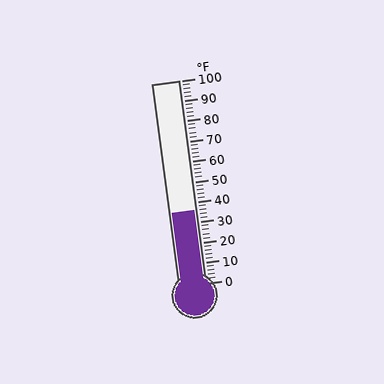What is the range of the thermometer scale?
The thermometer scale ranges from 0°F to 100°F.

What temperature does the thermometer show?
The thermometer shows approximately 36°F.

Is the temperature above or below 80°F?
The temperature is below 80°F.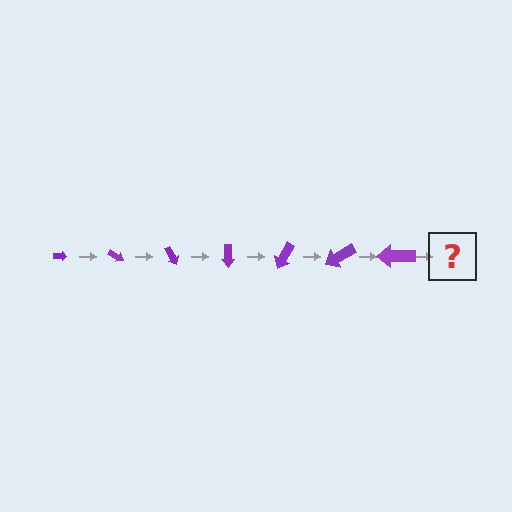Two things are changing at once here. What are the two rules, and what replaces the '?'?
The two rules are that the arrow grows larger each step and it rotates 30 degrees each step. The '?' should be an arrow, larger than the previous one and rotated 210 degrees from the start.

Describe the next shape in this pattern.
It should be an arrow, larger than the previous one and rotated 210 degrees from the start.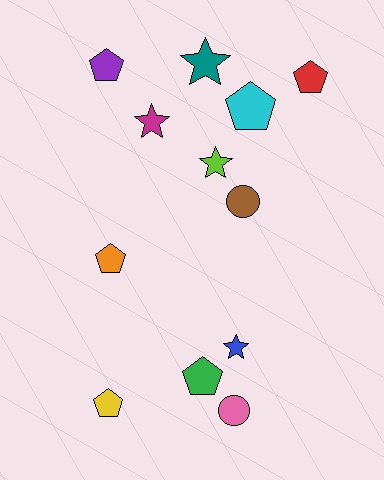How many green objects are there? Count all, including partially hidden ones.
There is 1 green object.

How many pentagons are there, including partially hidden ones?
There are 6 pentagons.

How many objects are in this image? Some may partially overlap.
There are 12 objects.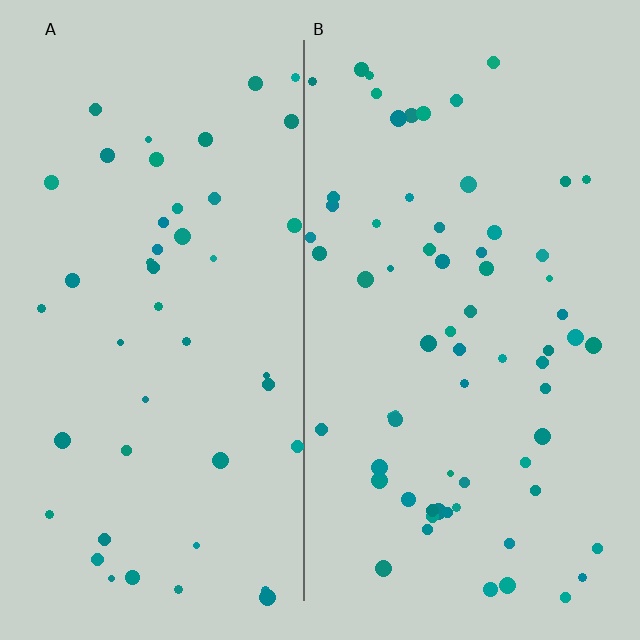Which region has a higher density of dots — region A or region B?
B (the right).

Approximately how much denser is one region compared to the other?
Approximately 1.5× — region B over region A.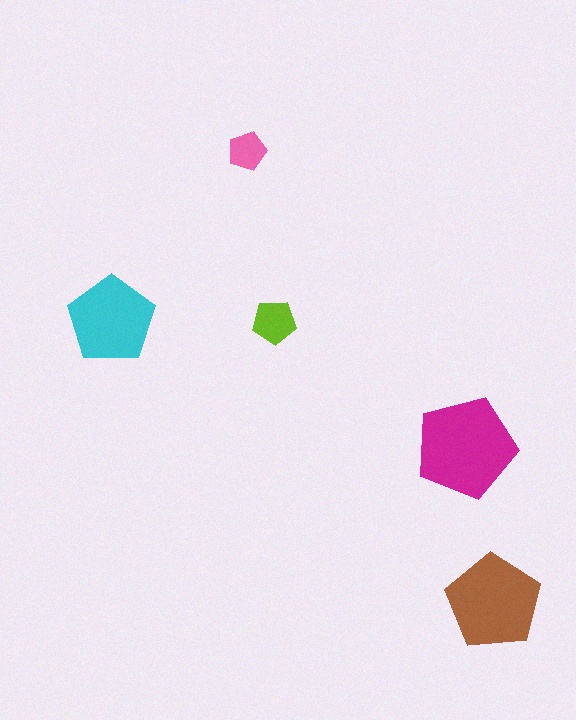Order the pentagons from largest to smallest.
the magenta one, the brown one, the cyan one, the lime one, the pink one.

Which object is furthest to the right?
The brown pentagon is rightmost.